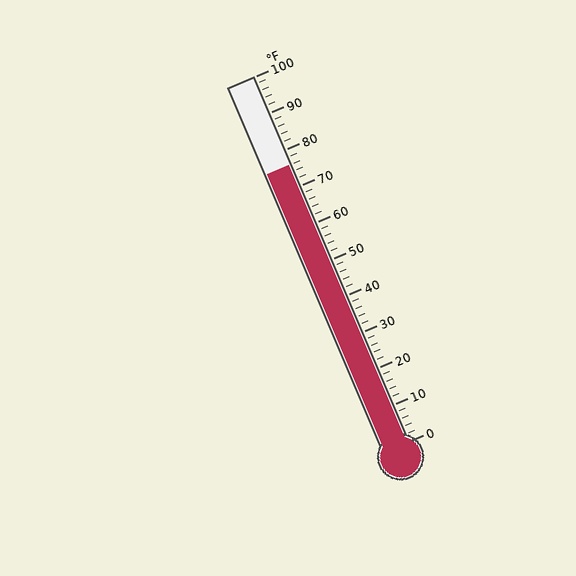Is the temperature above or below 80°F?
The temperature is below 80°F.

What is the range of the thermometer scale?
The thermometer scale ranges from 0°F to 100°F.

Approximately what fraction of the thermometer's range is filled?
The thermometer is filled to approximately 75% of its range.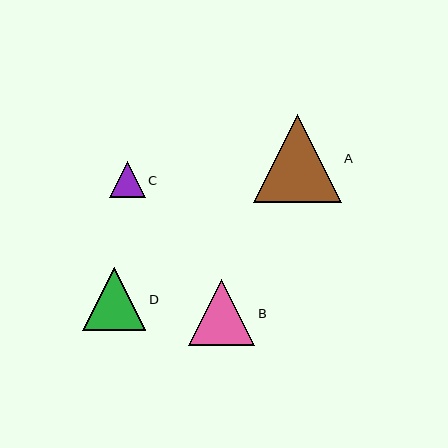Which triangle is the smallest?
Triangle C is the smallest with a size of approximately 36 pixels.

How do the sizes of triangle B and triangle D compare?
Triangle B and triangle D are approximately the same size.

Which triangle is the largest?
Triangle A is the largest with a size of approximately 88 pixels.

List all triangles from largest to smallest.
From largest to smallest: A, B, D, C.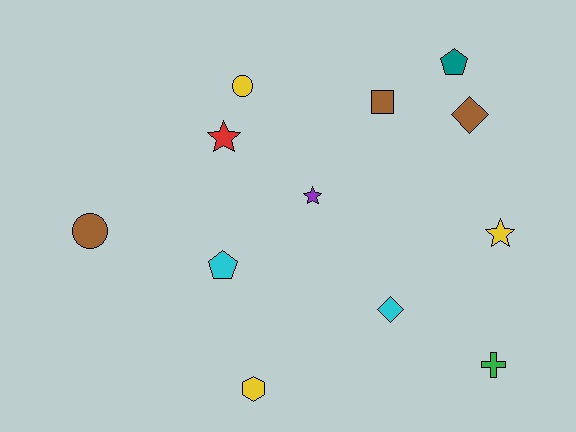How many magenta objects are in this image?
There are no magenta objects.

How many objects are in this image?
There are 12 objects.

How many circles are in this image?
There are 2 circles.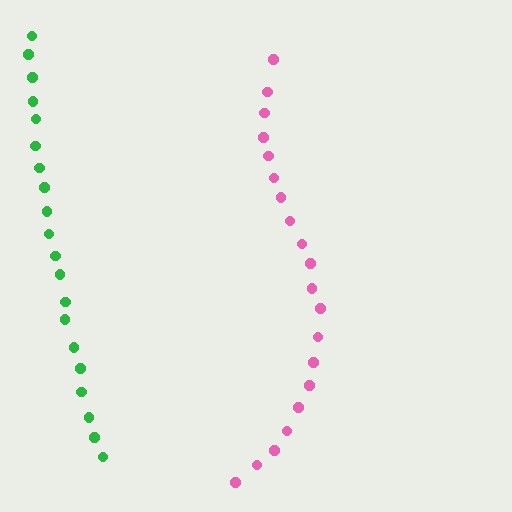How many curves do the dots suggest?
There are 2 distinct paths.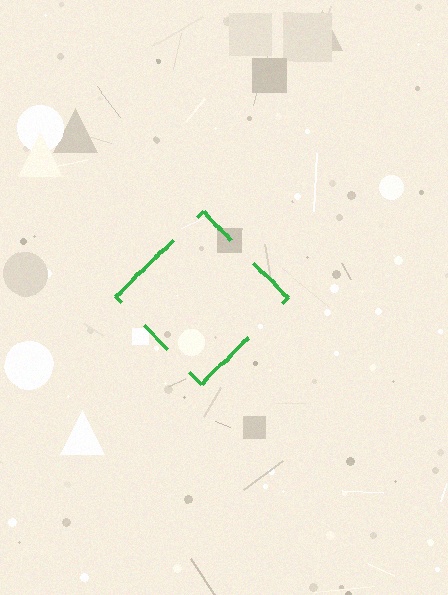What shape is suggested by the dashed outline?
The dashed outline suggests a diamond.